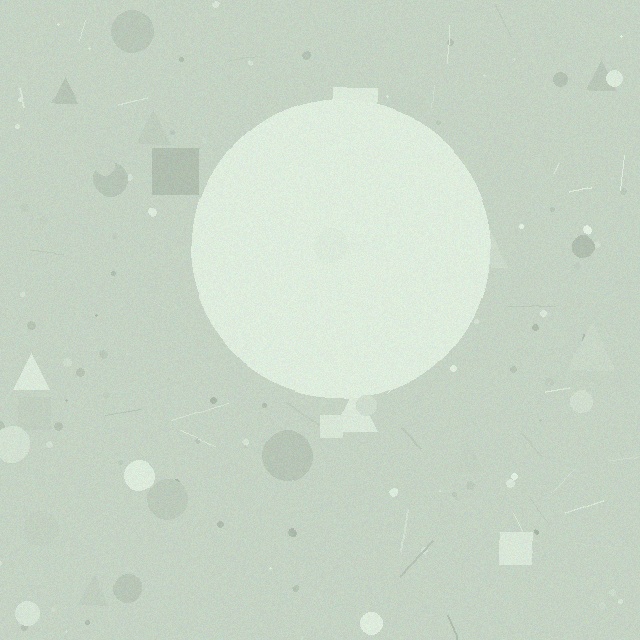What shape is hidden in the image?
A circle is hidden in the image.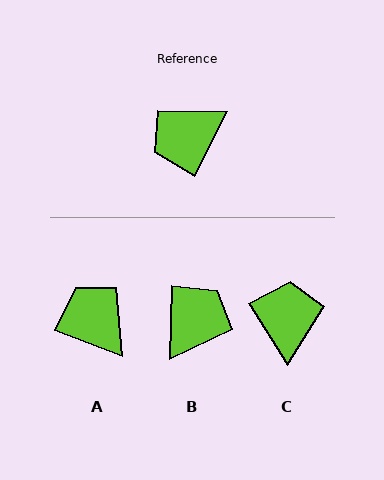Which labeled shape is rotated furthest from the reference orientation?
B, about 154 degrees away.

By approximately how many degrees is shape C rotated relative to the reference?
Approximately 121 degrees clockwise.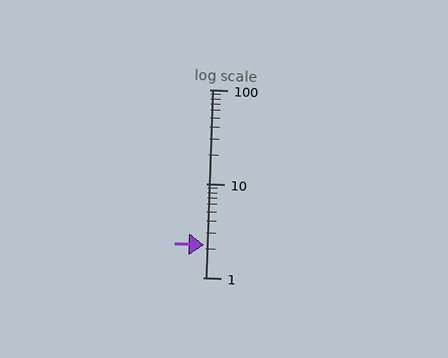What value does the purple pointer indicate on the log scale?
The pointer indicates approximately 2.2.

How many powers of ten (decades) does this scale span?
The scale spans 2 decades, from 1 to 100.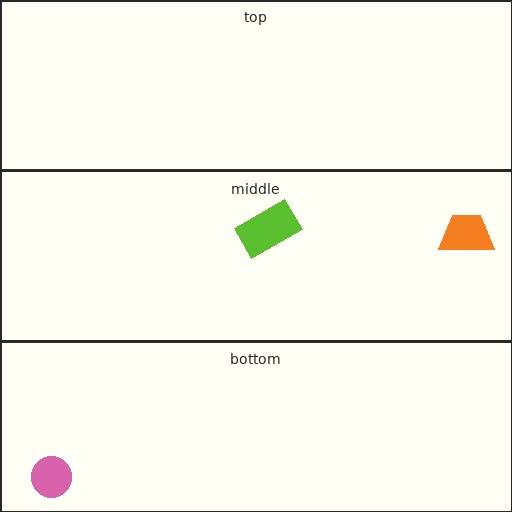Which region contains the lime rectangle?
The middle region.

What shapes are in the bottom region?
The pink circle.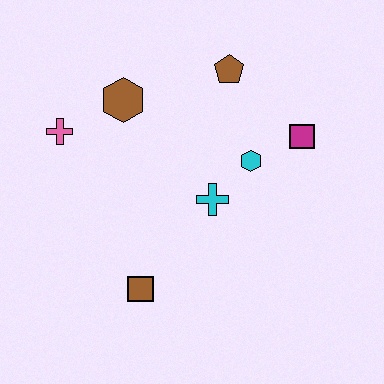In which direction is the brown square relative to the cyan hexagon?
The brown square is below the cyan hexagon.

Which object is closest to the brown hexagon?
The pink cross is closest to the brown hexagon.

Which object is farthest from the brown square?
The brown pentagon is farthest from the brown square.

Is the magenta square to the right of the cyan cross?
Yes